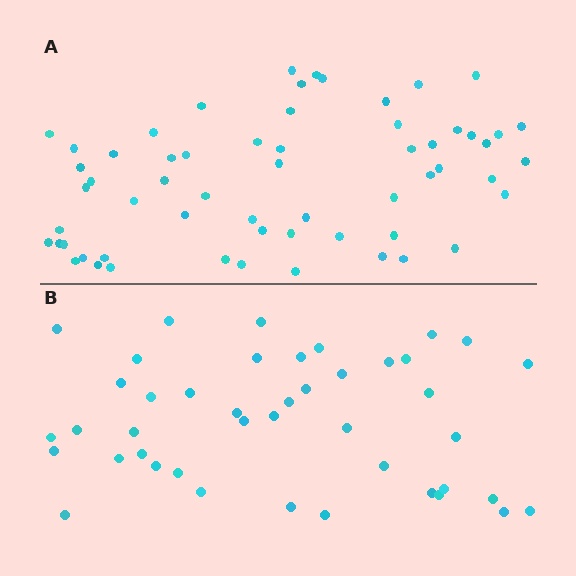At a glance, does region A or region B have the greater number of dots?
Region A (the top region) has more dots.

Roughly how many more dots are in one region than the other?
Region A has approximately 15 more dots than region B.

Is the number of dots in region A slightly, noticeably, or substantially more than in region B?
Region A has noticeably more, but not dramatically so. The ratio is roughly 1.4 to 1.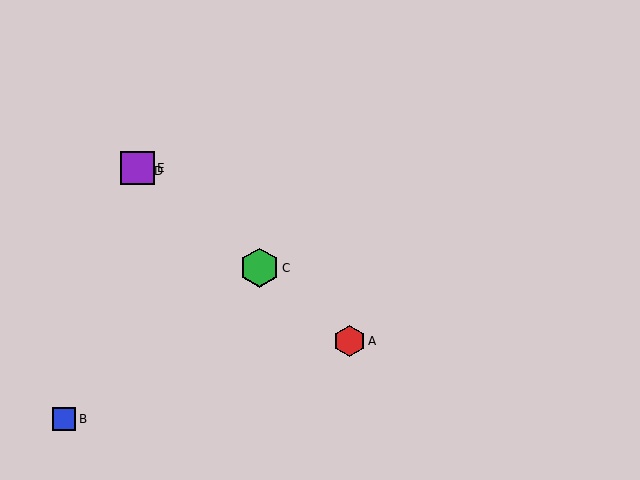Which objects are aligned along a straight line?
Objects A, C, D, E are aligned along a straight line.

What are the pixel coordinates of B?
Object B is at (64, 419).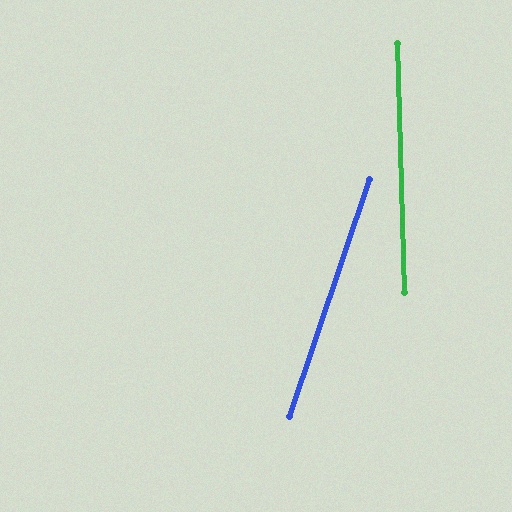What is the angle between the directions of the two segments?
Approximately 20 degrees.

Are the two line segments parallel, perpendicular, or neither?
Neither parallel nor perpendicular — they differ by about 20°.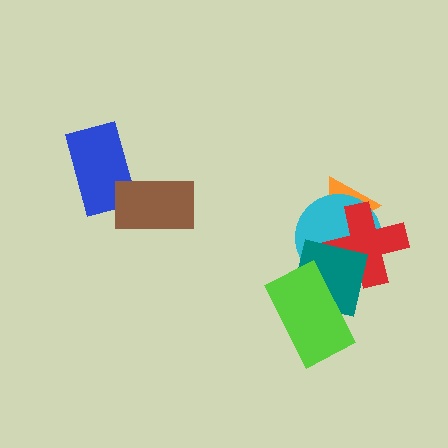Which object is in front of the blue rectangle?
The brown rectangle is in front of the blue rectangle.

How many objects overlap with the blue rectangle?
1 object overlaps with the blue rectangle.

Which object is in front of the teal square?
The lime rectangle is in front of the teal square.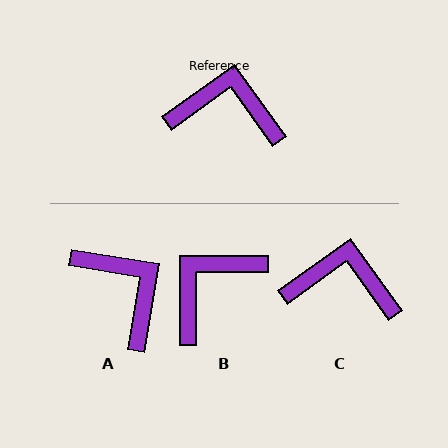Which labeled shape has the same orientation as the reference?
C.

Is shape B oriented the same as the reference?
No, it is off by about 54 degrees.